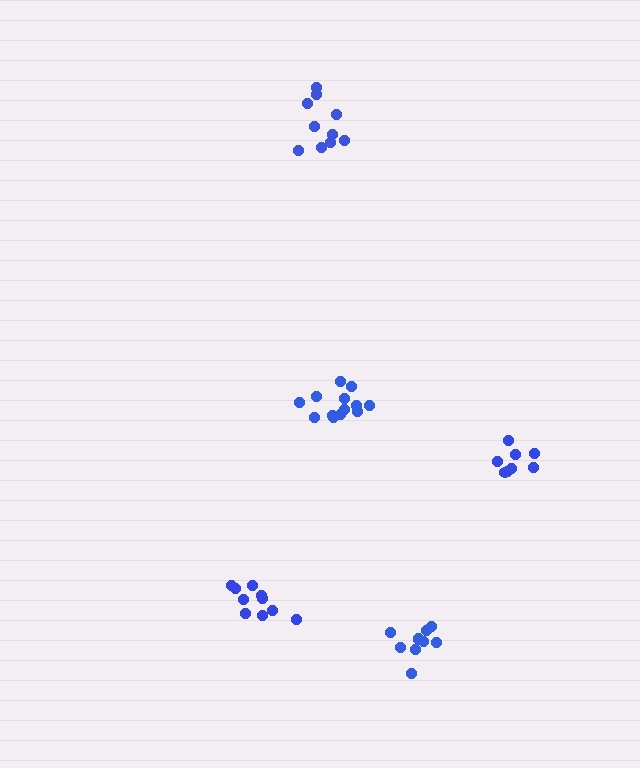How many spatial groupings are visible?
There are 5 spatial groupings.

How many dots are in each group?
Group 1: 8 dots, Group 2: 10 dots, Group 3: 10 dots, Group 4: 10 dots, Group 5: 13 dots (51 total).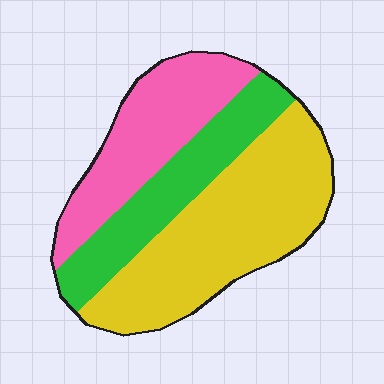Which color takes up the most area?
Yellow, at roughly 45%.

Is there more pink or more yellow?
Yellow.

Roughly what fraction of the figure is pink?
Pink takes up about one quarter (1/4) of the figure.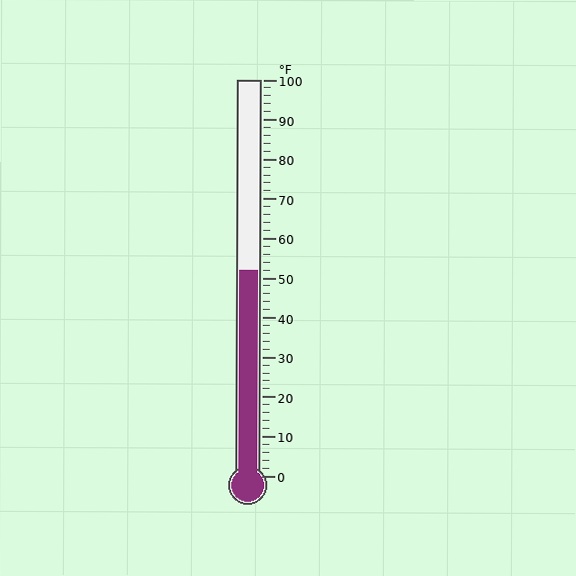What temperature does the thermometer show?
The thermometer shows approximately 52°F.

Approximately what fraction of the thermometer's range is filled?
The thermometer is filled to approximately 50% of its range.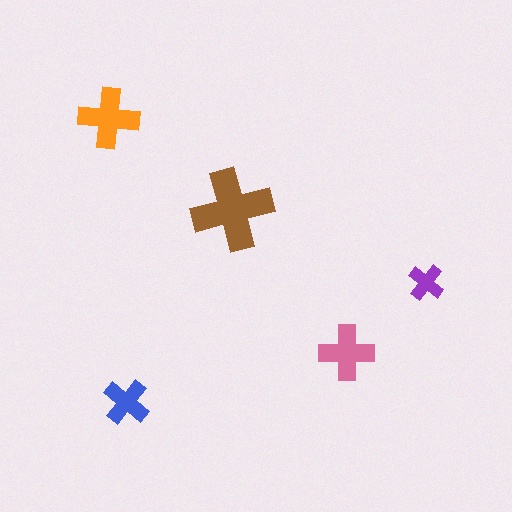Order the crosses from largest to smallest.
the brown one, the orange one, the pink one, the blue one, the purple one.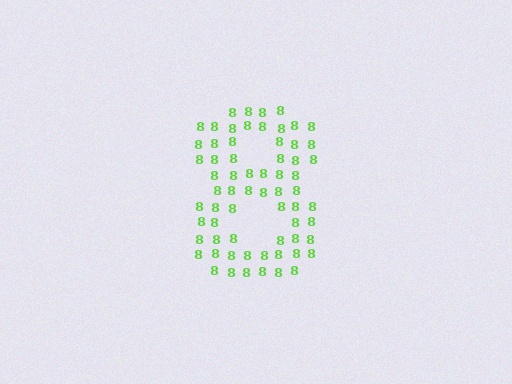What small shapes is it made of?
It is made of small digit 8's.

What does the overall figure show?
The overall figure shows the digit 8.